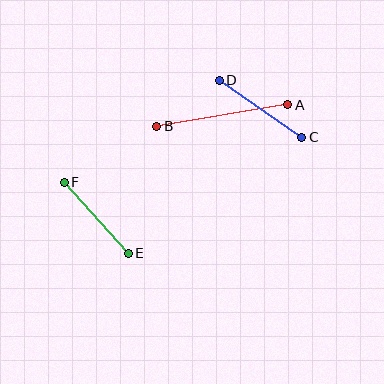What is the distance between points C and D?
The distance is approximately 100 pixels.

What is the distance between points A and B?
The distance is approximately 133 pixels.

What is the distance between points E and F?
The distance is approximately 96 pixels.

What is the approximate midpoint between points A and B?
The midpoint is at approximately (222, 115) pixels.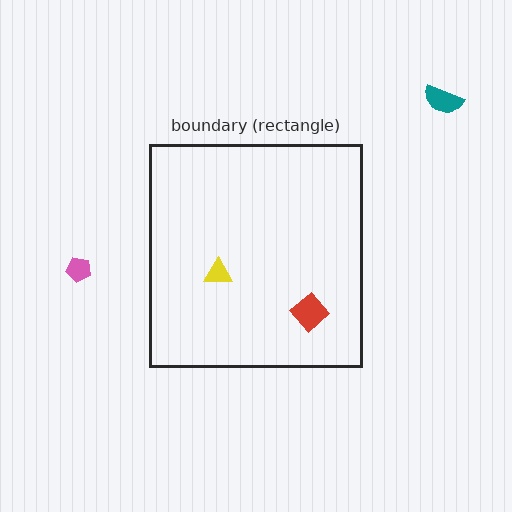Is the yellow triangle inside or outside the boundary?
Inside.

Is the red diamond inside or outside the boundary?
Inside.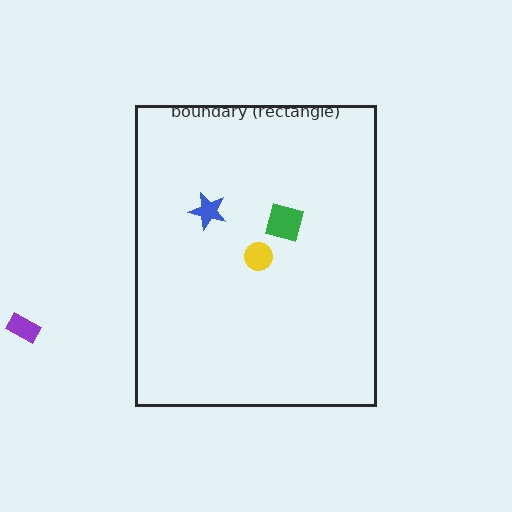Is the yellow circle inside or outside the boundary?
Inside.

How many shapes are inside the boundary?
3 inside, 1 outside.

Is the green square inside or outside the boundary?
Inside.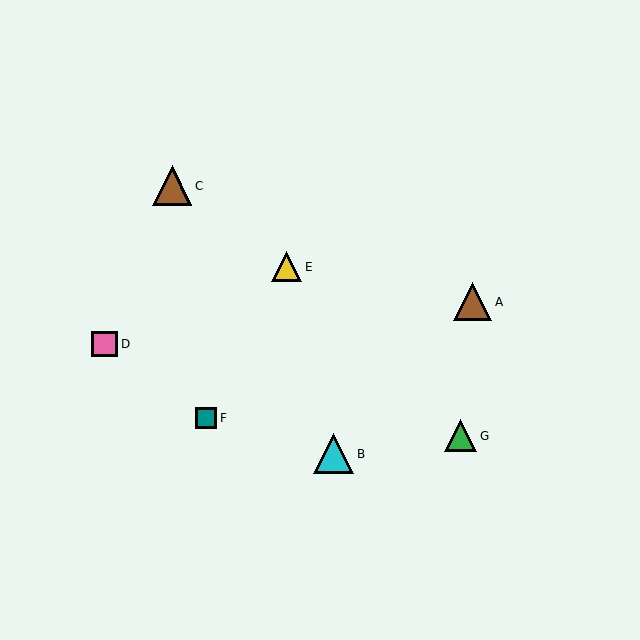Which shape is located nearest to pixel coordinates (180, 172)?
The brown triangle (labeled C) at (172, 186) is nearest to that location.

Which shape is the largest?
The brown triangle (labeled C) is the largest.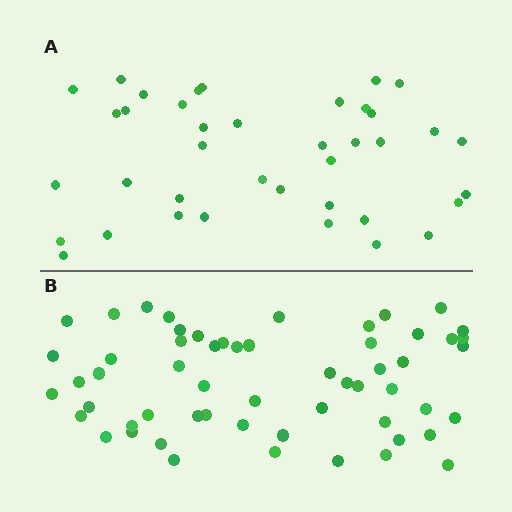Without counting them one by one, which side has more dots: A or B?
Region B (the bottom region) has more dots.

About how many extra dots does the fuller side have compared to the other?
Region B has approximately 20 more dots than region A.